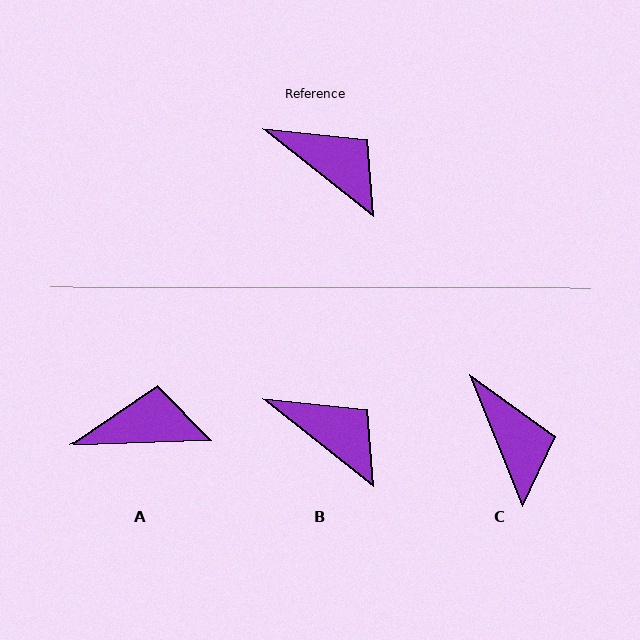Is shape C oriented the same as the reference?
No, it is off by about 29 degrees.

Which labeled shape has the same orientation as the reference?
B.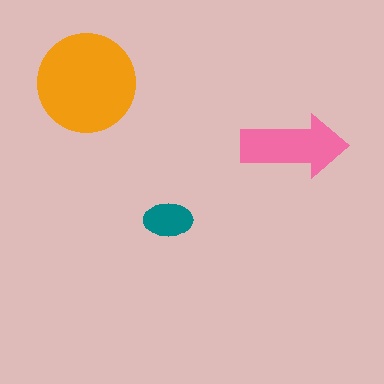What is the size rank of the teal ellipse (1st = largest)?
3rd.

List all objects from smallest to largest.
The teal ellipse, the pink arrow, the orange circle.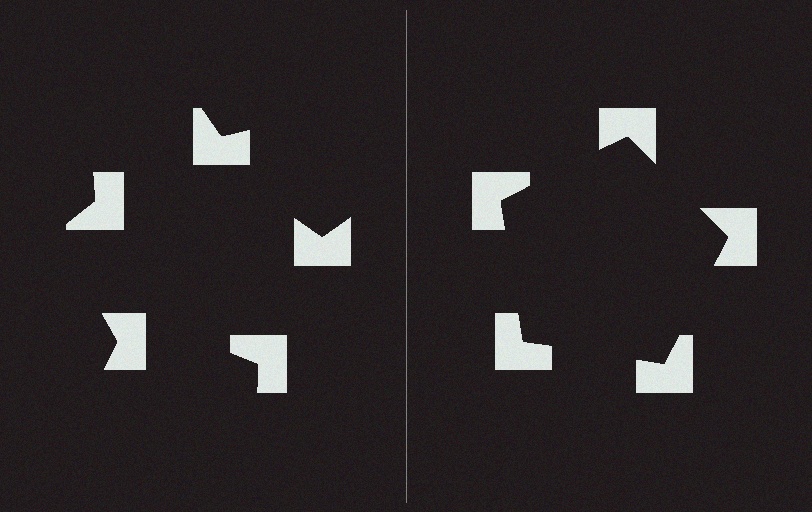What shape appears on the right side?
An illusory pentagon.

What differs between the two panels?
The notched squares are positioned identically on both sides; only the wedge orientations differ. On the right they align to a pentagon; on the left they are misaligned.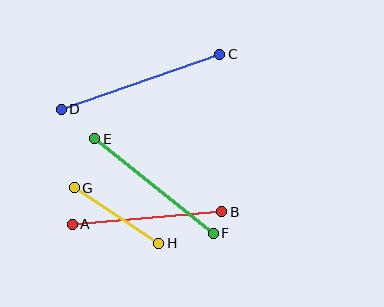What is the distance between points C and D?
The distance is approximately 168 pixels.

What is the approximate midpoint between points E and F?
The midpoint is at approximately (154, 186) pixels.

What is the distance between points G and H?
The distance is approximately 101 pixels.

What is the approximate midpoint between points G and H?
The midpoint is at approximately (117, 215) pixels.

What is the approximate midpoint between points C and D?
The midpoint is at approximately (141, 82) pixels.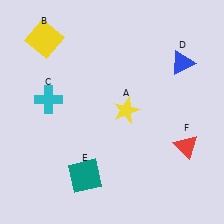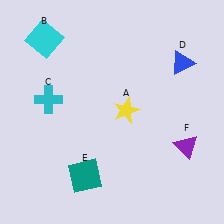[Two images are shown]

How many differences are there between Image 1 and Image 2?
There are 2 differences between the two images.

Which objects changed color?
B changed from yellow to cyan. F changed from red to purple.